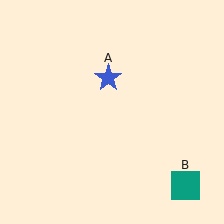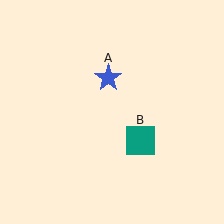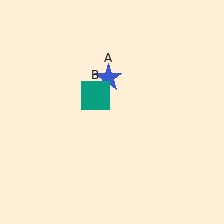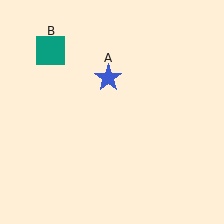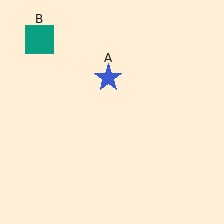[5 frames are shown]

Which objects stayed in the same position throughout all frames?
Blue star (object A) remained stationary.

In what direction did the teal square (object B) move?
The teal square (object B) moved up and to the left.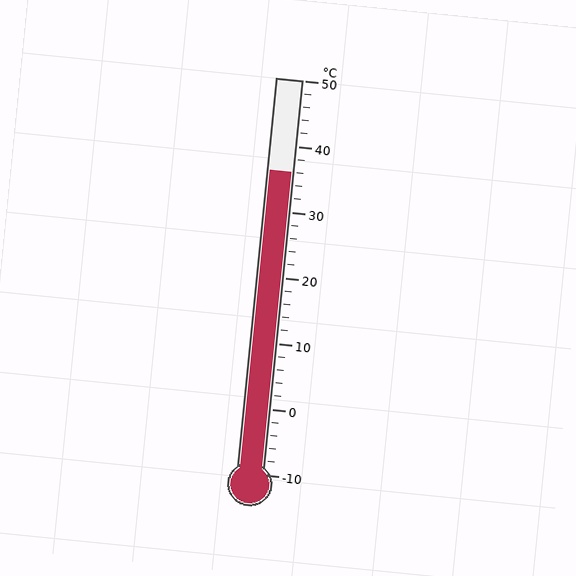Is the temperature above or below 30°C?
The temperature is above 30°C.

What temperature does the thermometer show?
The thermometer shows approximately 36°C.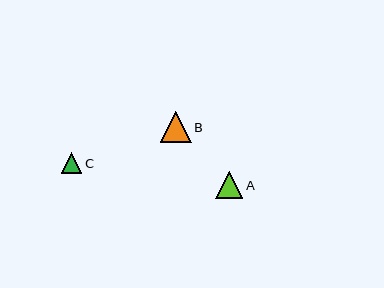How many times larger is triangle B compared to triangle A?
Triangle B is approximately 1.1 times the size of triangle A.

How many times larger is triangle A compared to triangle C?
Triangle A is approximately 1.3 times the size of triangle C.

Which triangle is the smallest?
Triangle C is the smallest with a size of approximately 21 pixels.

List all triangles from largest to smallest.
From largest to smallest: B, A, C.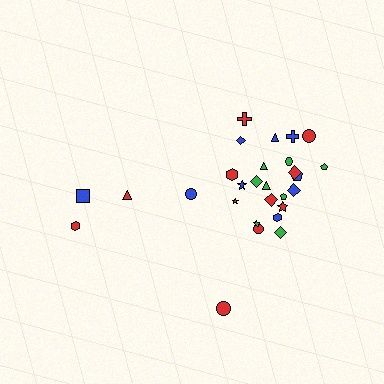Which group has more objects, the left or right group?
The right group.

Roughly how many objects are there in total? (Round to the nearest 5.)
Roughly 30 objects in total.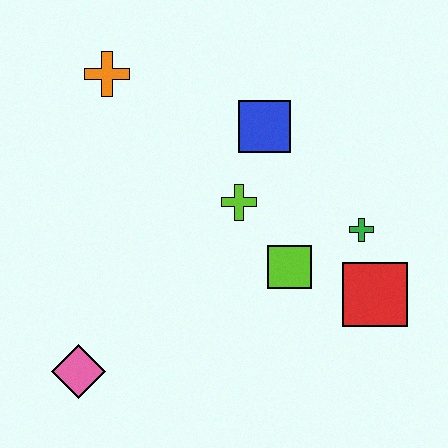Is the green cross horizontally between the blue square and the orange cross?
No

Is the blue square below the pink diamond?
No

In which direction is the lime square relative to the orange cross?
The lime square is below the orange cross.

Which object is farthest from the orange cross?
The red square is farthest from the orange cross.